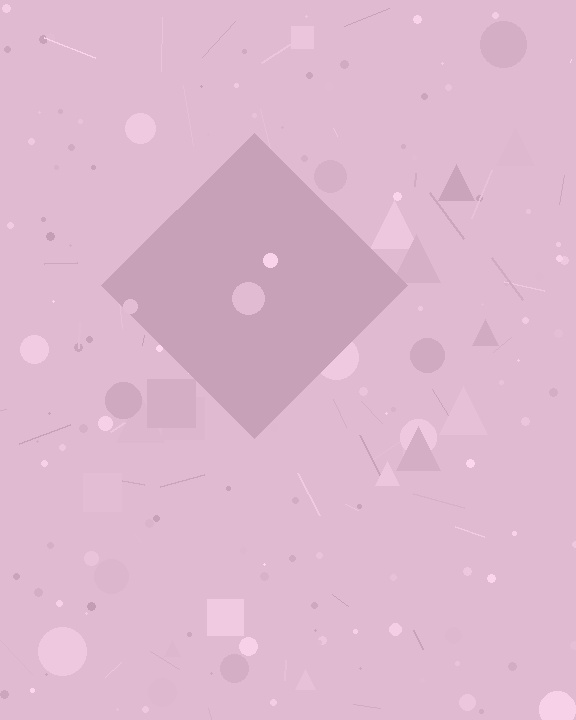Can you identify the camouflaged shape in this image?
The camouflaged shape is a diamond.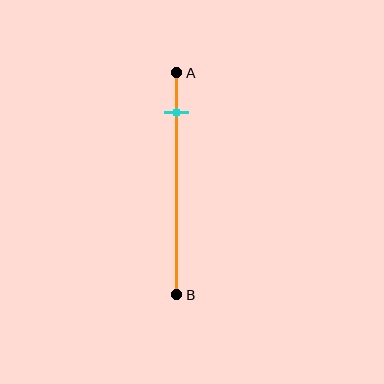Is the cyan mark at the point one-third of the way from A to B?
No, the mark is at about 20% from A, not at the 33% one-third point.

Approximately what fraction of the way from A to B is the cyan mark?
The cyan mark is approximately 20% of the way from A to B.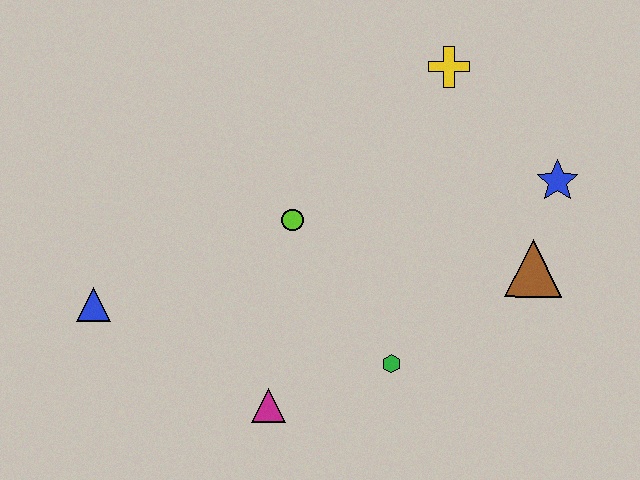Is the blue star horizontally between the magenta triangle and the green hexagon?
No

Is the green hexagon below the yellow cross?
Yes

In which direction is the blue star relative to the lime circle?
The blue star is to the right of the lime circle.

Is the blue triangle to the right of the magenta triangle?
No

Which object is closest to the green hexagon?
The magenta triangle is closest to the green hexagon.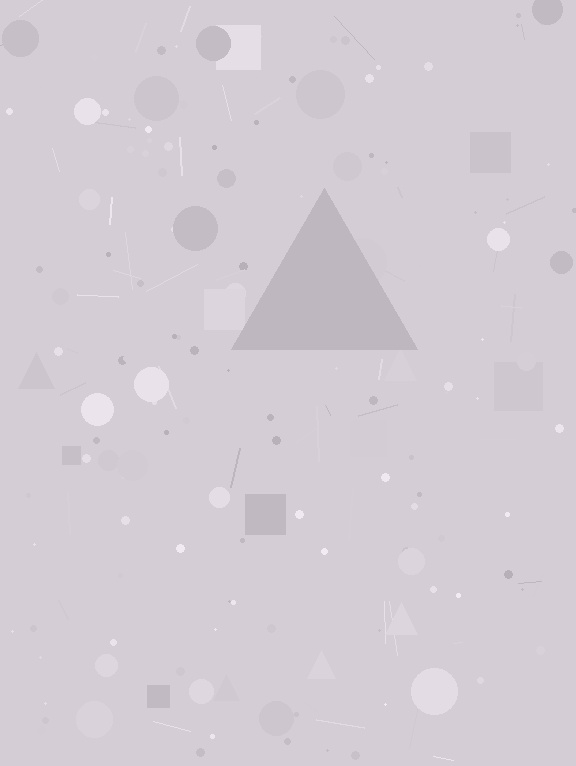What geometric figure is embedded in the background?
A triangle is embedded in the background.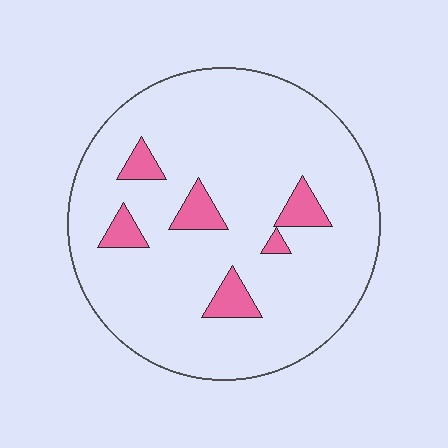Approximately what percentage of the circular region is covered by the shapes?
Approximately 10%.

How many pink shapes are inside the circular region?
6.